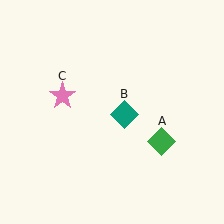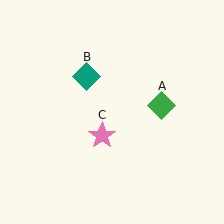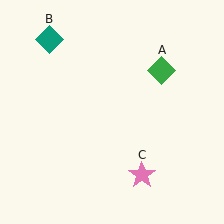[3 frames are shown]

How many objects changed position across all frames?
3 objects changed position: green diamond (object A), teal diamond (object B), pink star (object C).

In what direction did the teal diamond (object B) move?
The teal diamond (object B) moved up and to the left.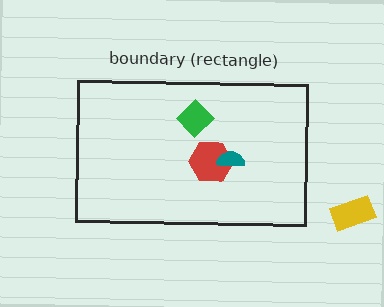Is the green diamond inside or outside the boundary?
Inside.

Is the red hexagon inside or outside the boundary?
Inside.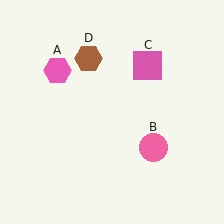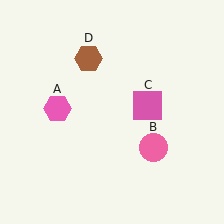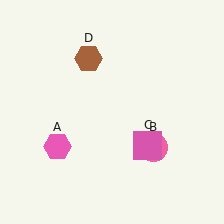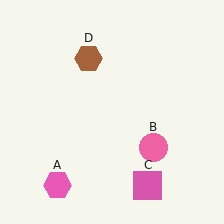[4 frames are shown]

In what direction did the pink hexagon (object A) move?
The pink hexagon (object A) moved down.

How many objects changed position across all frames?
2 objects changed position: pink hexagon (object A), pink square (object C).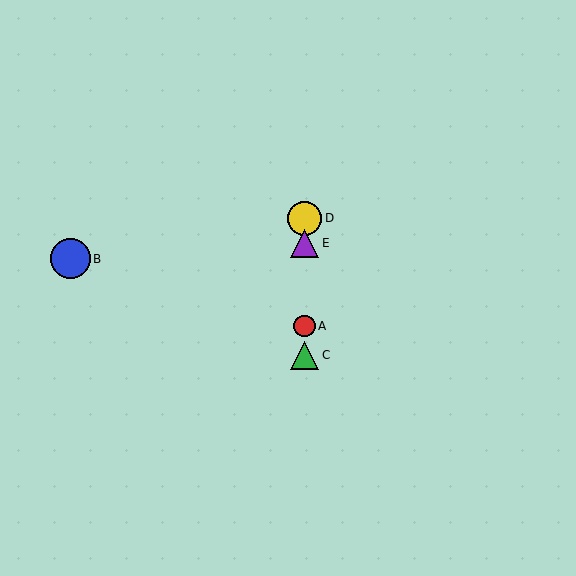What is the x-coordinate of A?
Object A is at x≈304.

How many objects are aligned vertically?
4 objects (A, C, D, E) are aligned vertically.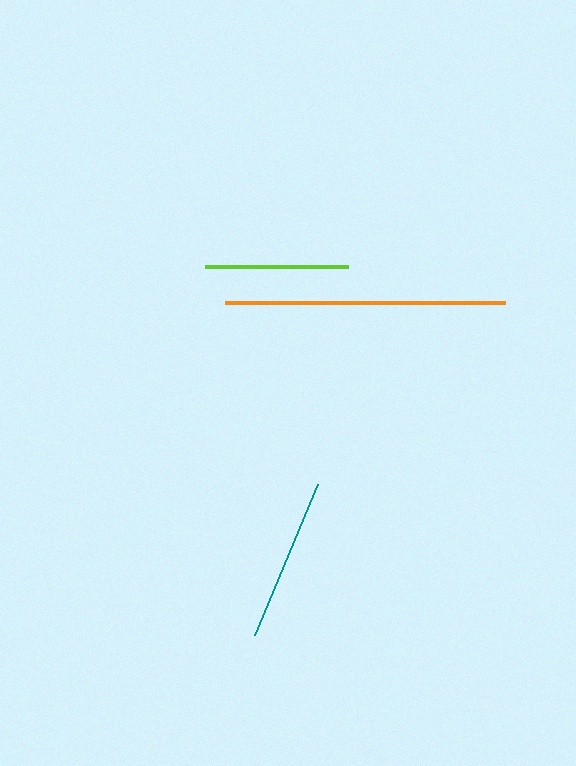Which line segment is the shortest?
The lime line is the shortest at approximately 143 pixels.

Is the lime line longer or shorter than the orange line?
The orange line is longer than the lime line.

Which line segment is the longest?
The orange line is the longest at approximately 280 pixels.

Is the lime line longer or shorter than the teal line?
The teal line is longer than the lime line.